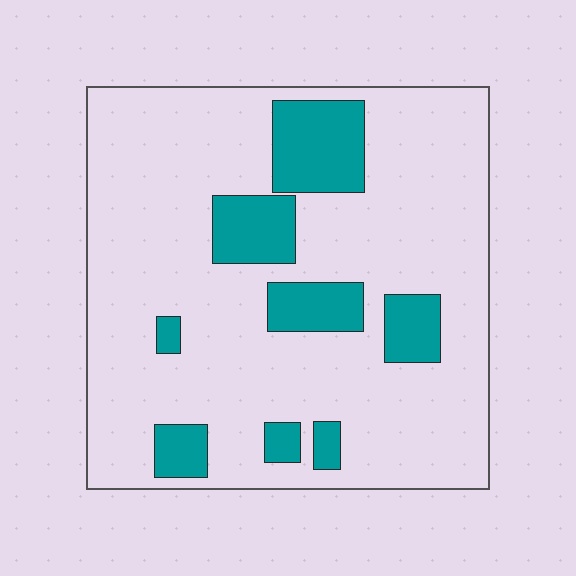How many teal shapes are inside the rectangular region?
8.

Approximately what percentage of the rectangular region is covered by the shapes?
Approximately 20%.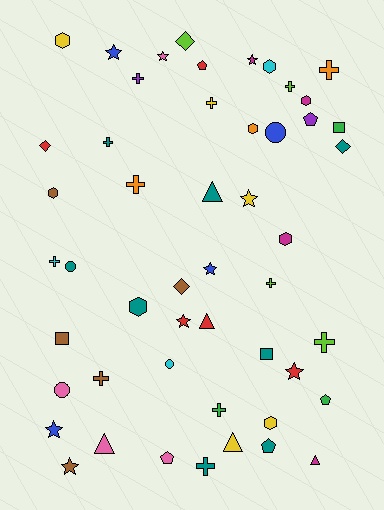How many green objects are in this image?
There are 3 green objects.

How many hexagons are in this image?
There are 8 hexagons.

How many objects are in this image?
There are 50 objects.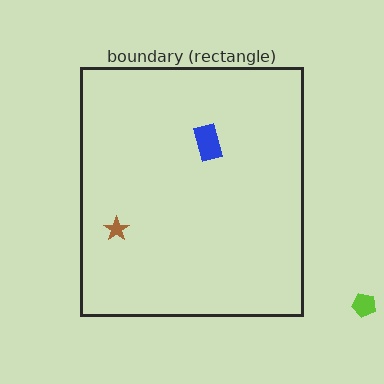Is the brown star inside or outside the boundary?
Inside.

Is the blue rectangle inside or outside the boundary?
Inside.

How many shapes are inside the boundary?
2 inside, 1 outside.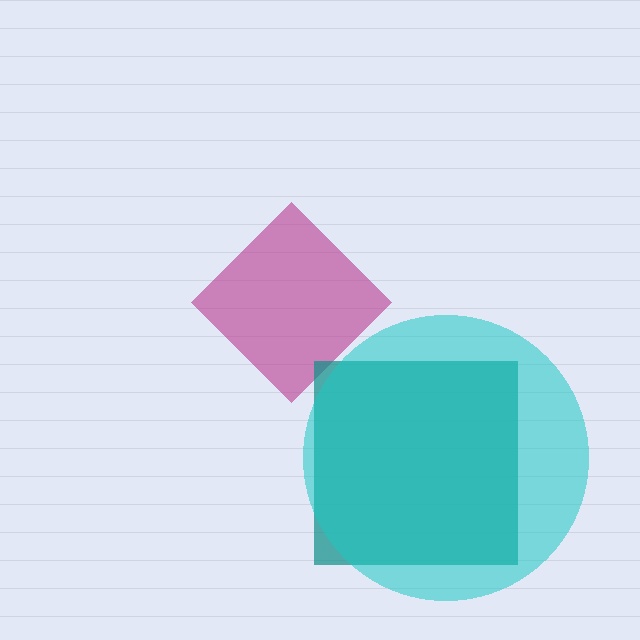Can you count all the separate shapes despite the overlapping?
Yes, there are 3 separate shapes.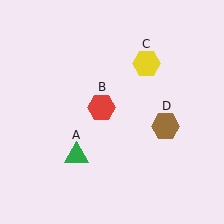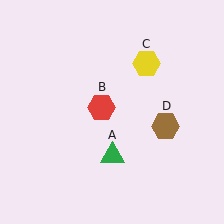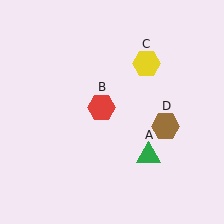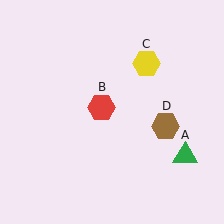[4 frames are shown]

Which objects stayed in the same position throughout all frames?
Red hexagon (object B) and yellow hexagon (object C) and brown hexagon (object D) remained stationary.